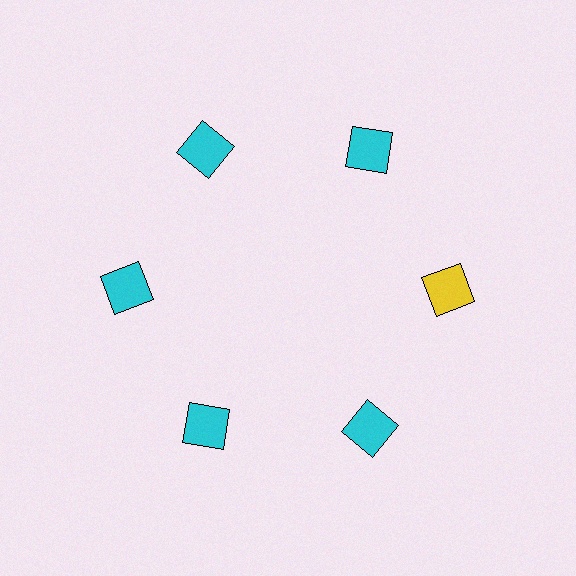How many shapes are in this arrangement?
There are 6 shapes arranged in a ring pattern.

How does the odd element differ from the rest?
It has a different color: yellow instead of cyan.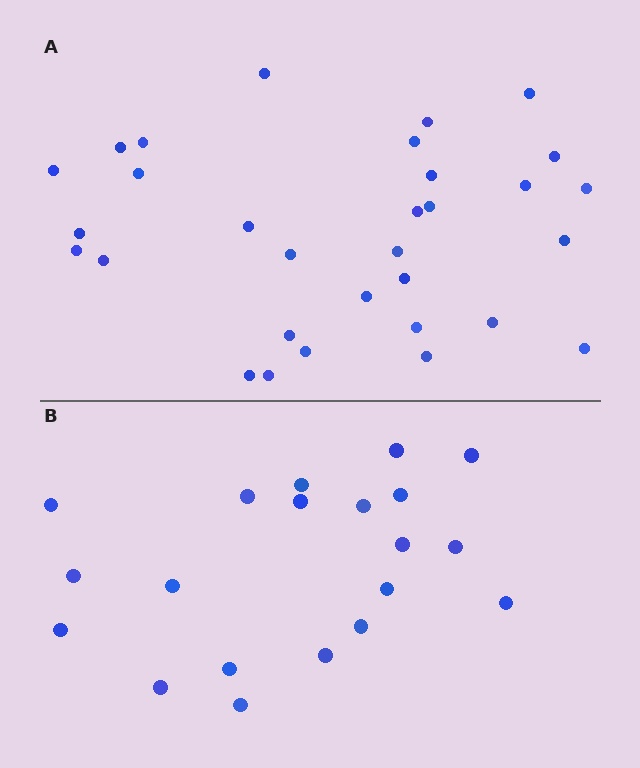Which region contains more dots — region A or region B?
Region A (the top region) has more dots.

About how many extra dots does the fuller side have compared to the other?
Region A has roughly 12 or so more dots than region B.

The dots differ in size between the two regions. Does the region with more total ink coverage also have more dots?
No. Region B has more total ink coverage because its dots are larger, but region A actually contains more individual dots. Total area can be misleading — the number of items is what matters here.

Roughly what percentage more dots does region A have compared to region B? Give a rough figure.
About 55% more.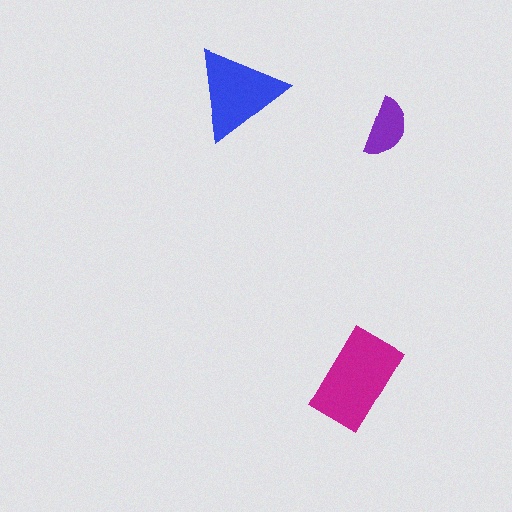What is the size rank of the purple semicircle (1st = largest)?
3rd.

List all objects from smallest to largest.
The purple semicircle, the blue triangle, the magenta rectangle.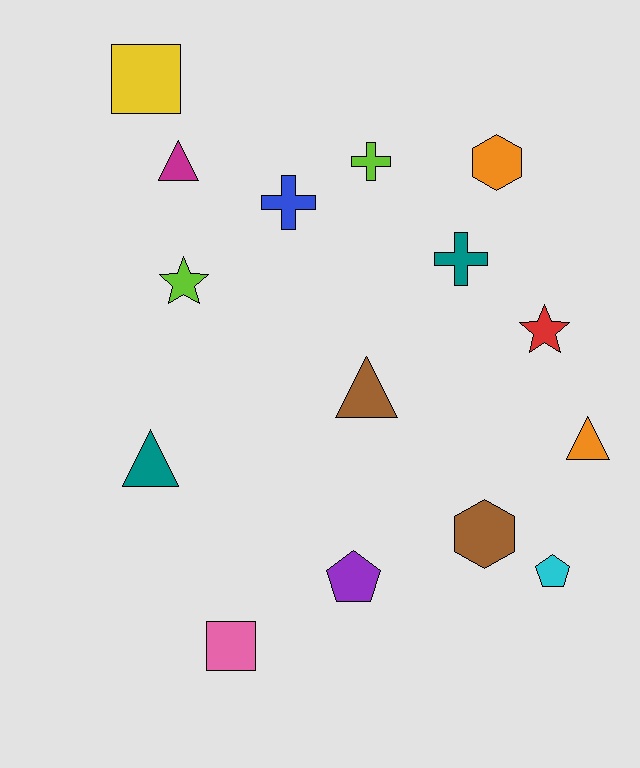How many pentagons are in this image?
There are 2 pentagons.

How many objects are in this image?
There are 15 objects.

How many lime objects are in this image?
There are 2 lime objects.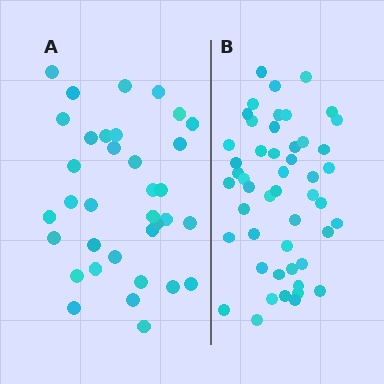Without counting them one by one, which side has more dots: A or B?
Region B (the right region) has more dots.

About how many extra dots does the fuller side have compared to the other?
Region B has approximately 15 more dots than region A.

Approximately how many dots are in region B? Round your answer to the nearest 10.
About 50 dots. (The exact count is 49, which rounds to 50.)